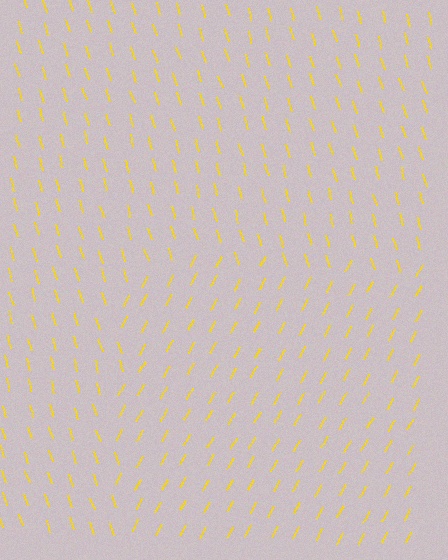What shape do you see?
I see a rectangle.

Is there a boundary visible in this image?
Yes, there is a texture boundary formed by a change in line orientation.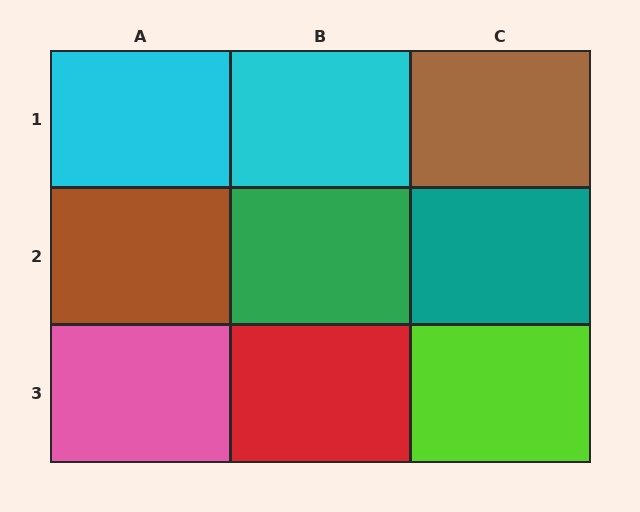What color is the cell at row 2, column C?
Teal.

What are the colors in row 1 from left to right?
Cyan, cyan, brown.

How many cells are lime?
1 cell is lime.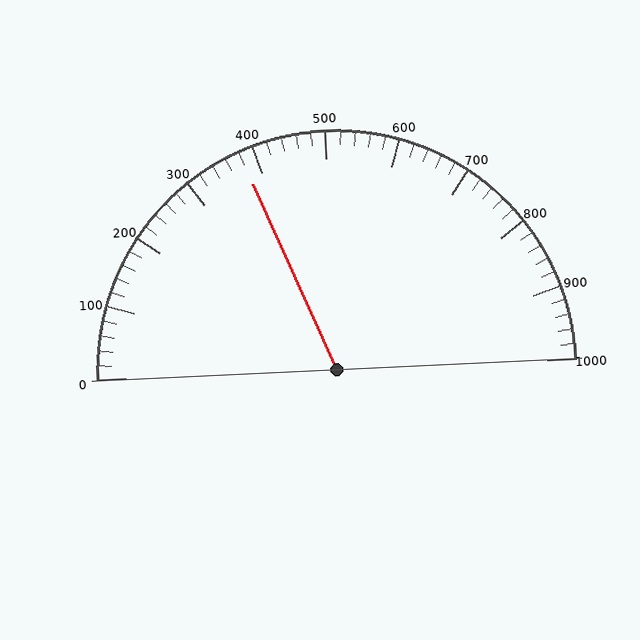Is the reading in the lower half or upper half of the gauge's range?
The reading is in the lower half of the range (0 to 1000).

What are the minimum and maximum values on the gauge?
The gauge ranges from 0 to 1000.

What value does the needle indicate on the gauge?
The needle indicates approximately 380.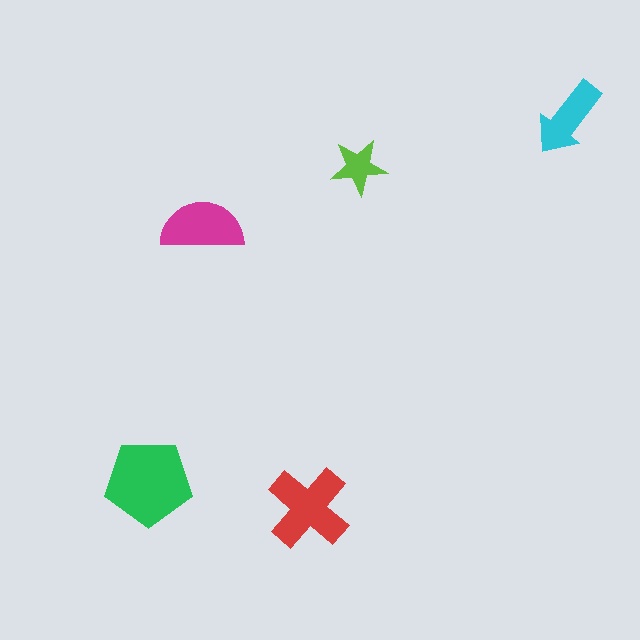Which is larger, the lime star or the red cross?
The red cross.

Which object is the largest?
The green pentagon.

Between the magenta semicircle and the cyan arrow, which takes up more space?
The magenta semicircle.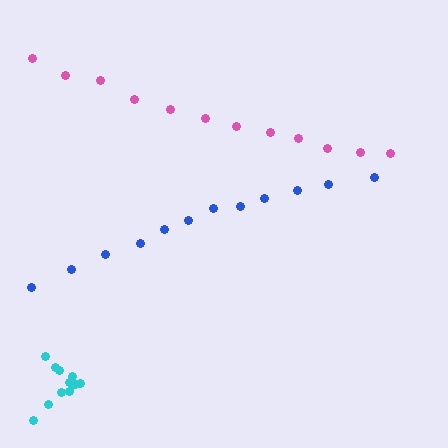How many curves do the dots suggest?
There are 3 distinct paths.